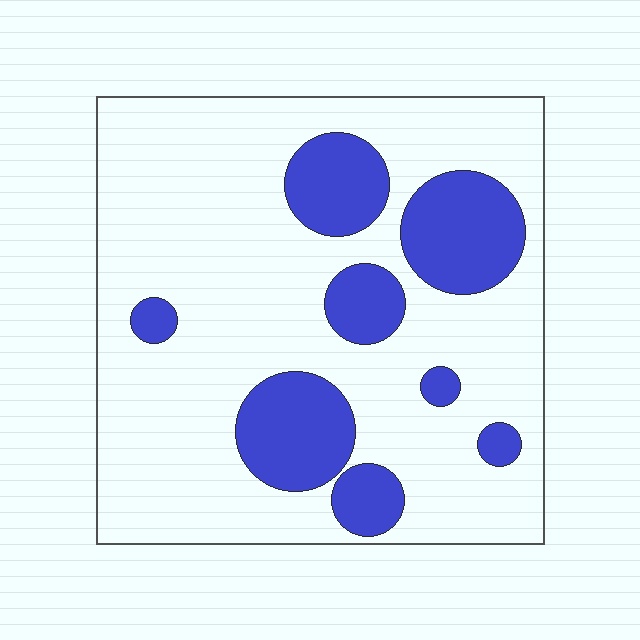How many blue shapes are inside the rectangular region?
8.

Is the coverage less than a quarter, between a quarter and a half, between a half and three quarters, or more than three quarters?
Less than a quarter.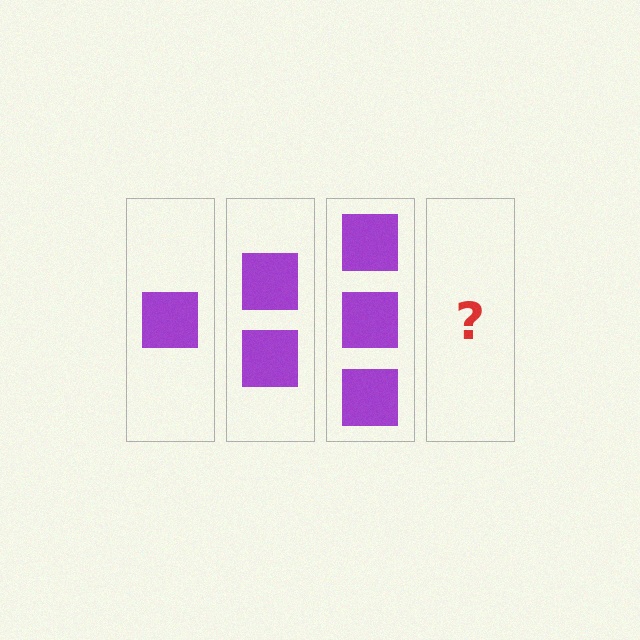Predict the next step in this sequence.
The next step is 4 squares.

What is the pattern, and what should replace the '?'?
The pattern is that each step adds one more square. The '?' should be 4 squares.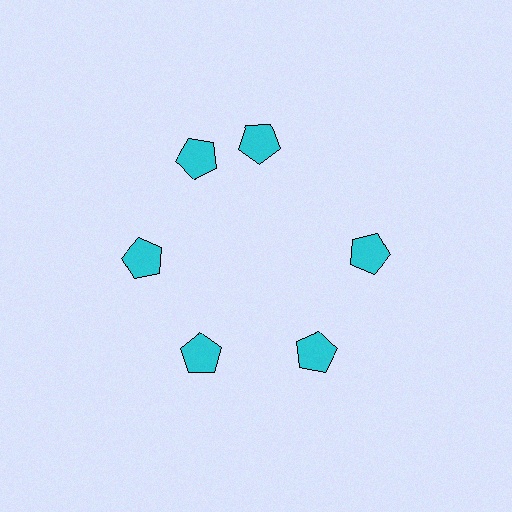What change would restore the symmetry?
The symmetry would be restored by rotating it back into even spacing with its neighbors so that all 6 pentagons sit at equal angles and equal distance from the center.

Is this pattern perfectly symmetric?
No. The 6 cyan pentagons are arranged in a ring, but one element near the 1 o'clock position is rotated out of alignment along the ring, breaking the 6-fold rotational symmetry.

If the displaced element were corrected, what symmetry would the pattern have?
It would have 6-fold rotational symmetry — the pattern would map onto itself every 60 degrees.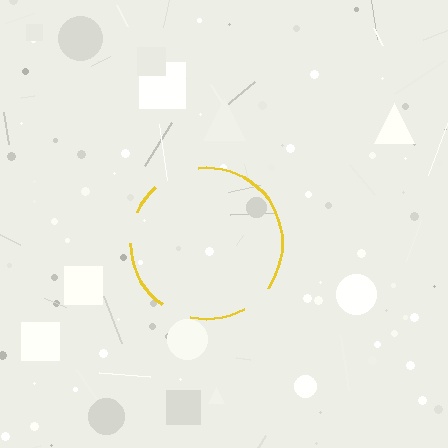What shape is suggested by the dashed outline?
The dashed outline suggests a circle.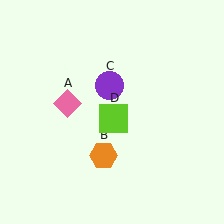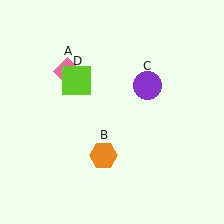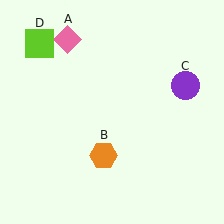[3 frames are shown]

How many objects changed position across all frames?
3 objects changed position: pink diamond (object A), purple circle (object C), lime square (object D).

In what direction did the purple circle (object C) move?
The purple circle (object C) moved right.